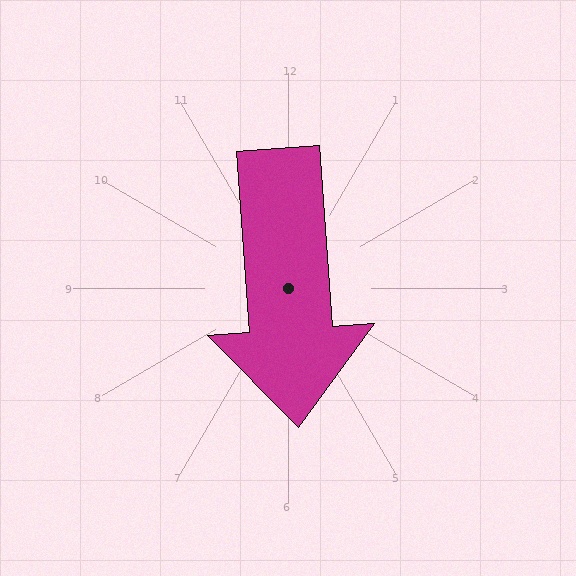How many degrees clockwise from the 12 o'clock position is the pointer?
Approximately 176 degrees.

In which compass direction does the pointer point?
South.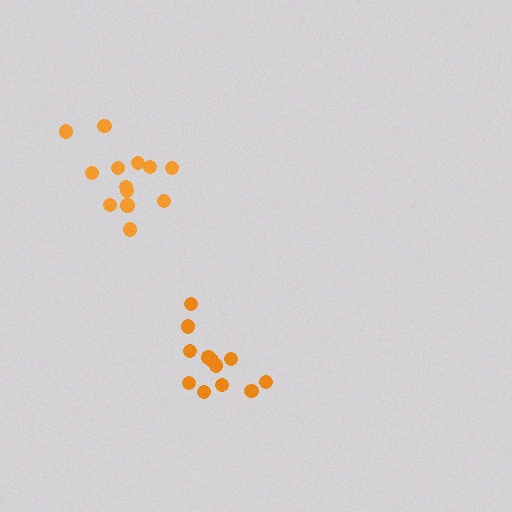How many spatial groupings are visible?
There are 2 spatial groupings.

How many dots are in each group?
Group 1: 13 dots, Group 2: 12 dots (25 total).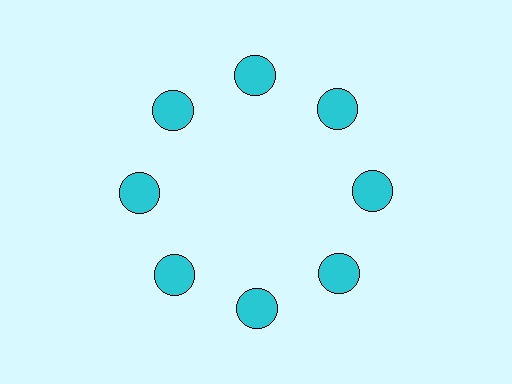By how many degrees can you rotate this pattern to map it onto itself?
The pattern maps onto itself every 45 degrees of rotation.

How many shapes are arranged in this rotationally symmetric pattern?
There are 8 shapes, arranged in 8 groups of 1.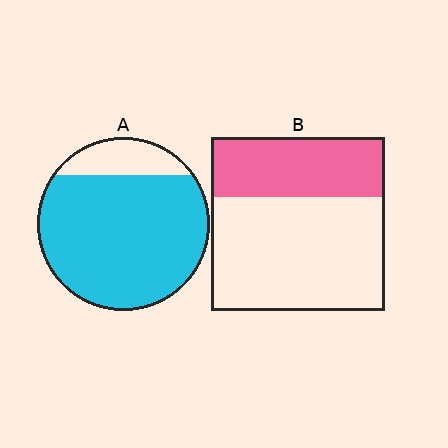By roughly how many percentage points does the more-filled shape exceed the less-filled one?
By roughly 50 percentage points (A over B).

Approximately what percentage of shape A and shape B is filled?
A is approximately 85% and B is approximately 35%.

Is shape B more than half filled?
No.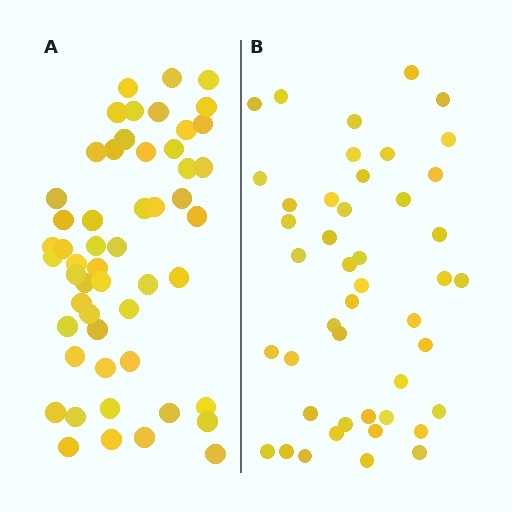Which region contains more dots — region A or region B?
Region A (the left region) has more dots.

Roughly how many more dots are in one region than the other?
Region A has roughly 8 or so more dots than region B.